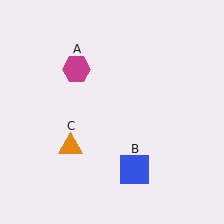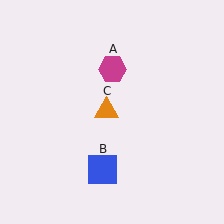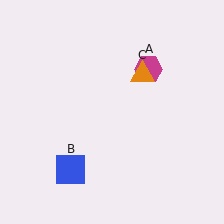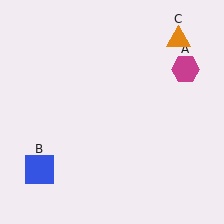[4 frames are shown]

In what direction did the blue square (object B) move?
The blue square (object B) moved left.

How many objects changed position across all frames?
3 objects changed position: magenta hexagon (object A), blue square (object B), orange triangle (object C).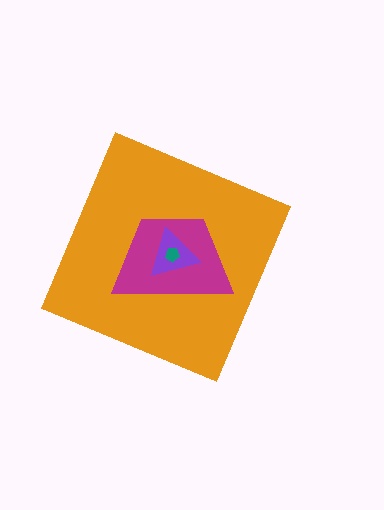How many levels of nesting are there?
4.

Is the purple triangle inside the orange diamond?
Yes.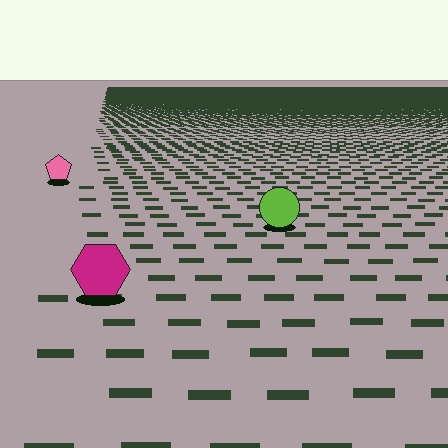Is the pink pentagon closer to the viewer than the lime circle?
No. The lime circle is closer — you can tell from the texture gradient: the ground texture is coarser near it.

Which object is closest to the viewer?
The magenta hexagon is closest. The texture marks near it are larger and more spread out.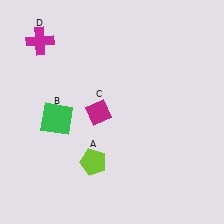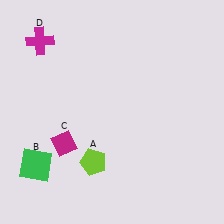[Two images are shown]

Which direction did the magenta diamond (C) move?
The magenta diamond (C) moved left.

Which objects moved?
The objects that moved are: the green square (B), the magenta diamond (C).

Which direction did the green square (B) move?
The green square (B) moved down.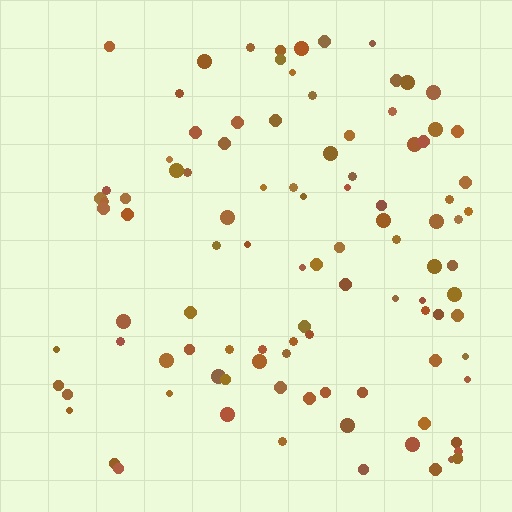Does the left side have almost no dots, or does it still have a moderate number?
Still a moderate number, just noticeably fewer than the right.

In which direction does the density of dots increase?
From left to right, with the right side densest.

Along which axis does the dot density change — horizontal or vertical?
Horizontal.